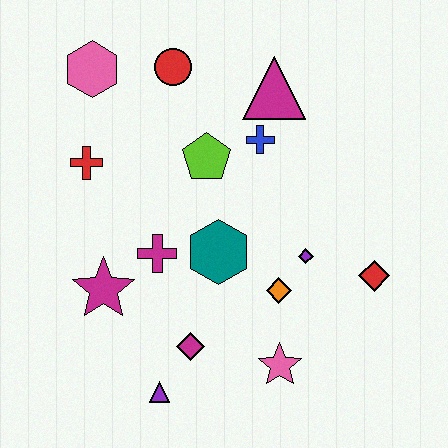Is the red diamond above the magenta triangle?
No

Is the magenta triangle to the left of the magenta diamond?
No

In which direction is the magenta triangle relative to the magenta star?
The magenta triangle is above the magenta star.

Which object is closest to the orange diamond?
The purple diamond is closest to the orange diamond.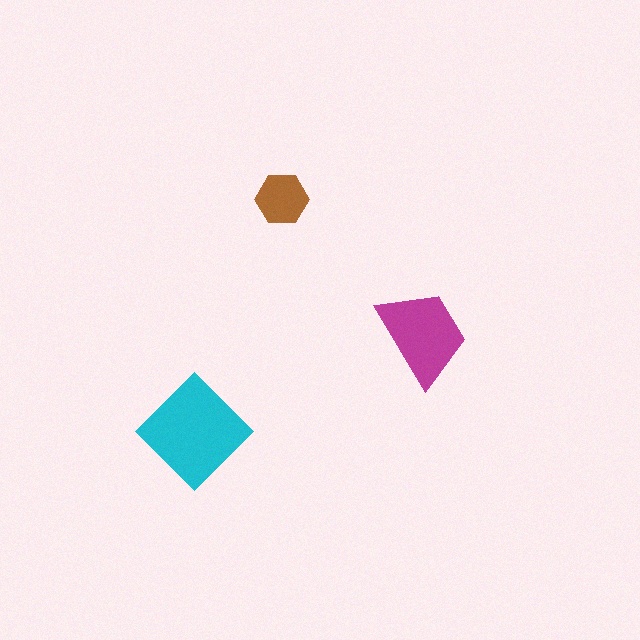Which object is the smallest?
The brown hexagon.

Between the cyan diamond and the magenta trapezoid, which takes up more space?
The cyan diamond.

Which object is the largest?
The cyan diamond.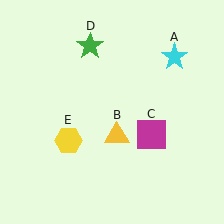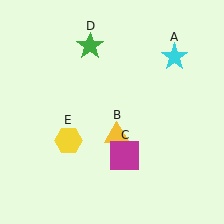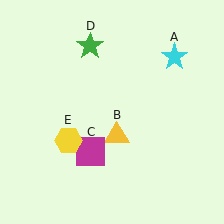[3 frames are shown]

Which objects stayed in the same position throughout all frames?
Cyan star (object A) and yellow triangle (object B) and green star (object D) and yellow hexagon (object E) remained stationary.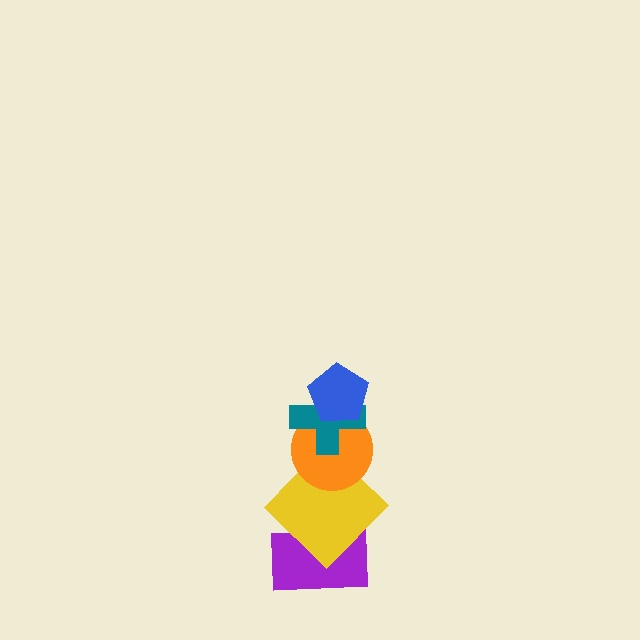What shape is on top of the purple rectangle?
The yellow diamond is on top of the purple rectangle.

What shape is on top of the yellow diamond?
The orange circle is on top of the yellow diamond.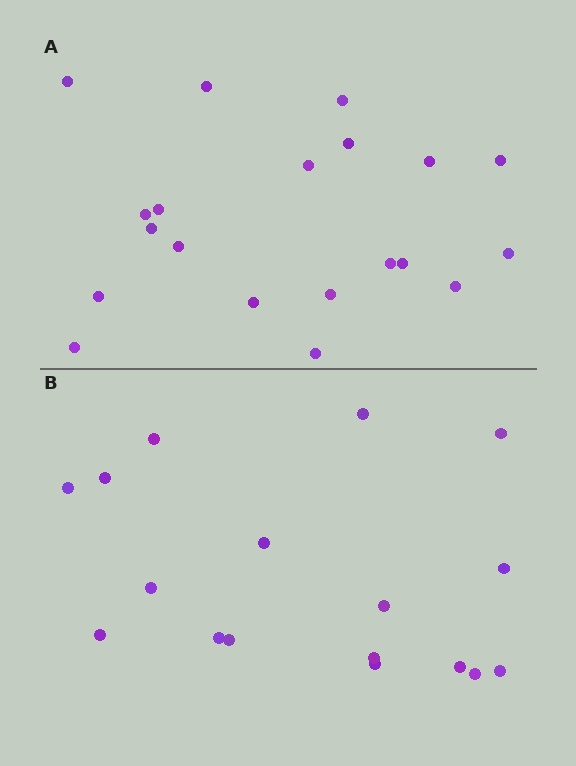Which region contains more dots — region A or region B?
Region A (the top region) has more dots.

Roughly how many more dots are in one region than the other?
Region A has just a few more — roughly 2 or 3 more dots than region B.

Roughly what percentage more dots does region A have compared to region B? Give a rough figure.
About 20% more.